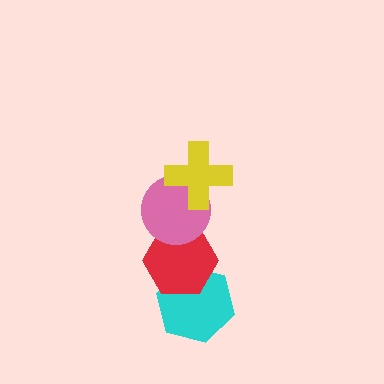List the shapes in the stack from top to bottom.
From top to bottom: the yellow cross, the pink circle, the red hexagon, the cyan hexagon.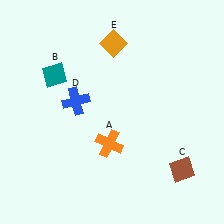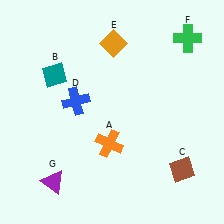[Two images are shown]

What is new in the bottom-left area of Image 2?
A purple triangle (G) was added in the bottom-left area of Image 2.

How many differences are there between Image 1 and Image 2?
There are 2 differences between the two images.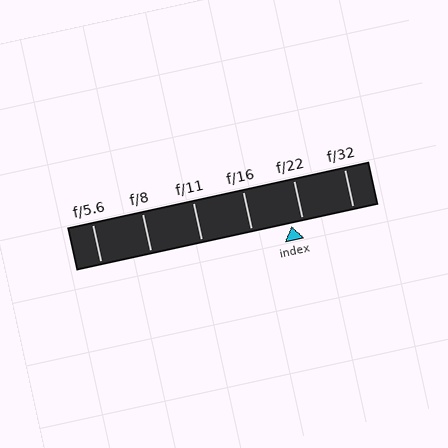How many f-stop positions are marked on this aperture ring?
There are 6 f-stop positions marked.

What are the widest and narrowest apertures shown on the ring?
The widest aperture shown is f/5.6 and the narrowest is f/32.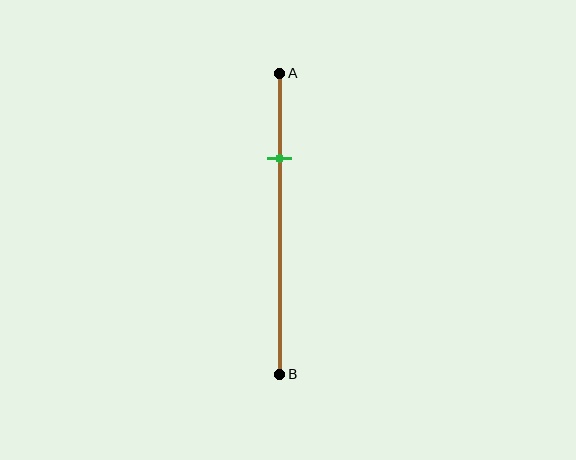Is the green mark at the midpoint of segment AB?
No, the mark is at about 30% from A, not at the 50% midpoint.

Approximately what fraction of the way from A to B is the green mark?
The green mark is approximately 30% of the way from A to B.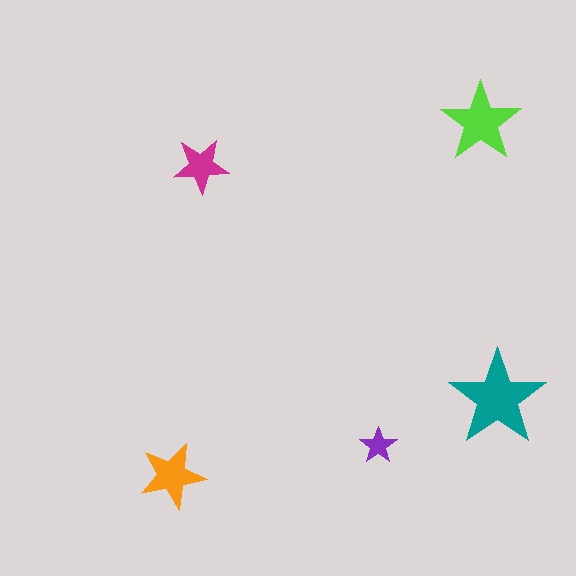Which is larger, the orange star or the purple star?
The orange one.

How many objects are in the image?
There are 5 objects in the image.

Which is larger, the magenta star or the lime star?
The lime one.